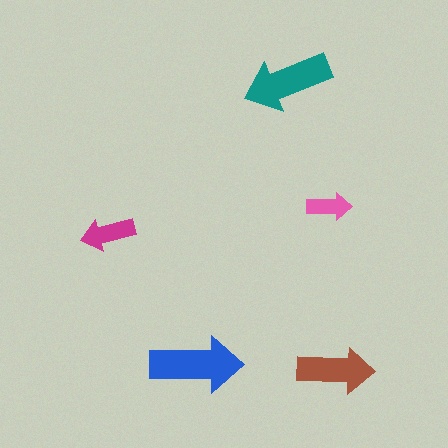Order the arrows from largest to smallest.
the blue one, the teal one, the brown one, the magenta one, the pink one.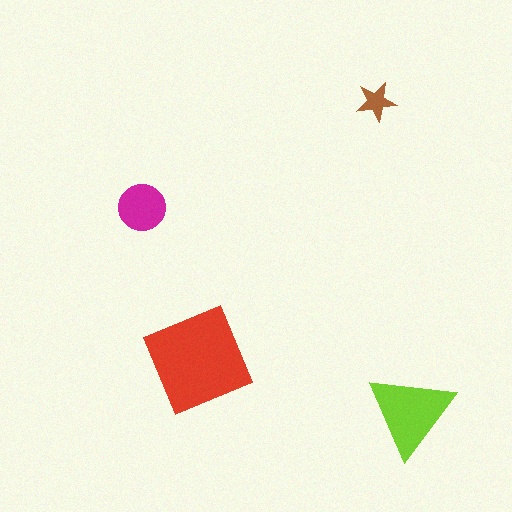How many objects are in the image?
There are 4 objects in the image.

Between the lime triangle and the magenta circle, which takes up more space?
The lime triangle.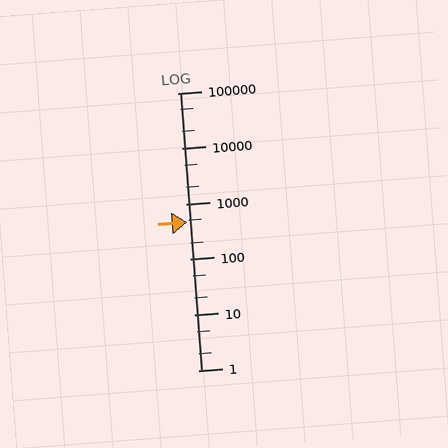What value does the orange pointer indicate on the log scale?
The pointer indicates approximately 460.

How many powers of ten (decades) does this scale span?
The scale spans 5 decades, from 1 to 100000.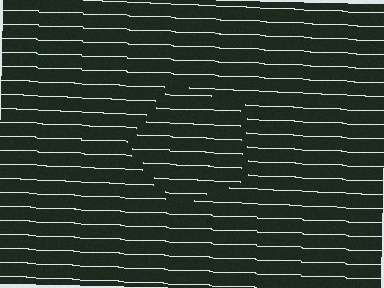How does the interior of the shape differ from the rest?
The interior of the shape contains the same grating, shifted by half a period — the contour is defined by the phase discontinuity where line-ends from the inner and outer gratings abut.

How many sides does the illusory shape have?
5 sides — the line-ends trace a pentagon.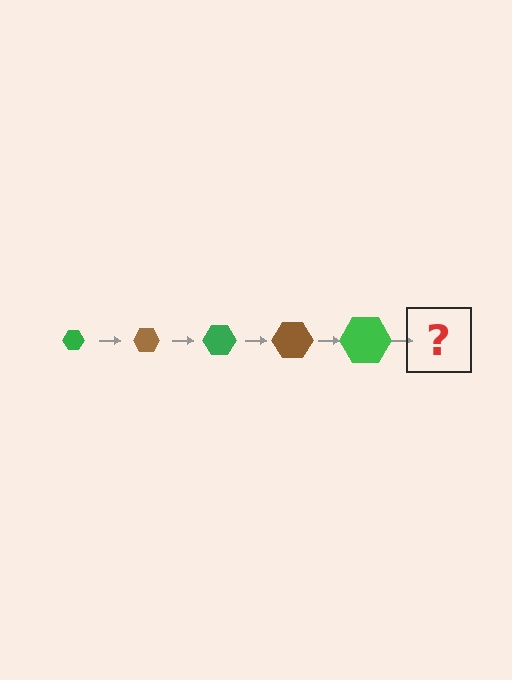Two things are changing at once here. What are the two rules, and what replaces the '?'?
The two rules are that the hexagon grows larger each step and the color cycles through green and brown. The '?' should be a brown hexagon, larger than the previous one.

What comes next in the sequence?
The next element should be a brown hexagon, larger than the previous one.